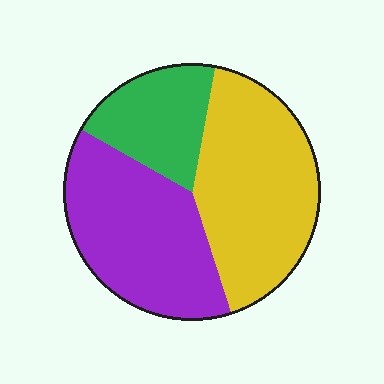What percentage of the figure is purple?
Purple takes up about three eighths (3/8) of the figure.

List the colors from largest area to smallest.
From largest to smallest: yellow, purple, green.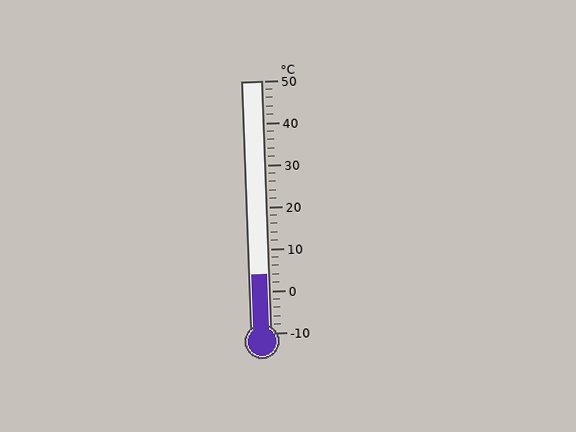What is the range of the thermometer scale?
The thermometer scale ranges from -10°C to 50°C.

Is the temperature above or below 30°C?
The temperature is below 30°C.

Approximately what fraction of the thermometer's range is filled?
The thermometer is filled to approximately 25% of its range.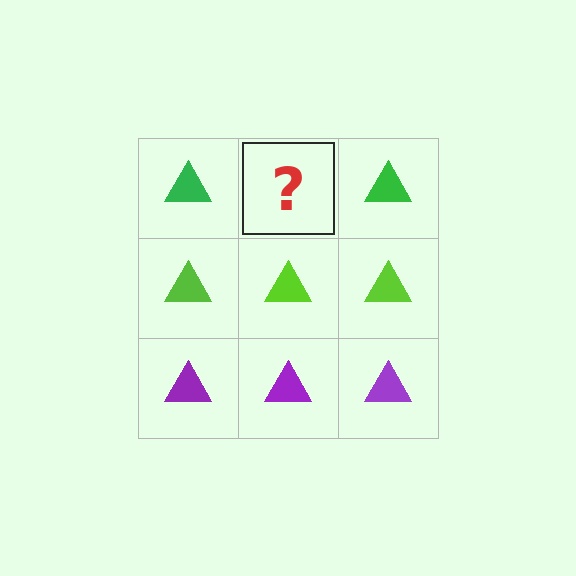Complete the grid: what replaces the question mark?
The question mark should be replaced with a green triangle.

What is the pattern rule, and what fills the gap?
The rule is that each row has a consistent color. The gap should be filled with a green triangle.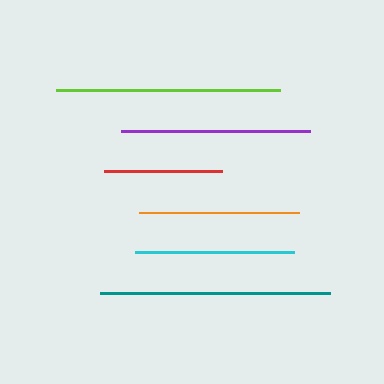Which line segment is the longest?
The teal line is the longest at approximately 230 pixels.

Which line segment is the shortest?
The red line is the shortest at approximately 118 pixels.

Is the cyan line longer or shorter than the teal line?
The teal line is longer than the cyan line.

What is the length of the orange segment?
The orange segment is approximately 160 pixels long.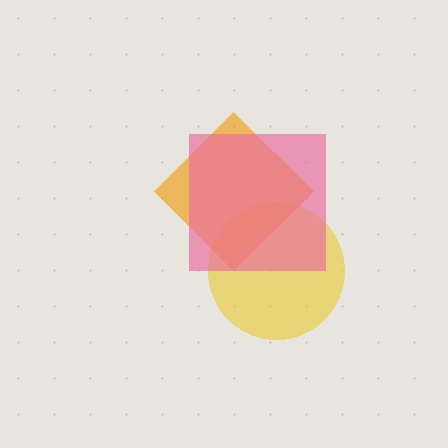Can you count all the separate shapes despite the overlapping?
Yes, there are 3 separate shapes.